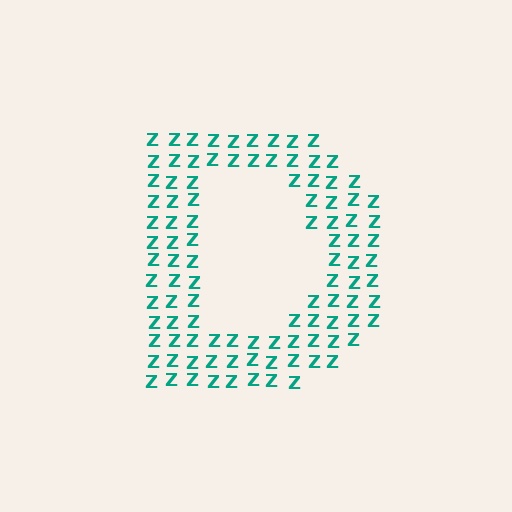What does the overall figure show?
The overall figure shows the letter D.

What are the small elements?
The small elements are letter Z's.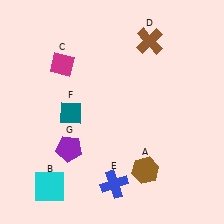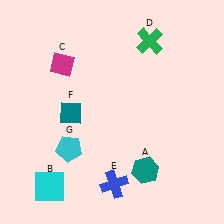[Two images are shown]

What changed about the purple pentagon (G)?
In Image 1, G is purple. In Image 2, it changed to cyan.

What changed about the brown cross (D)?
In Image 1, D is brown. In Image 2, it changed to green.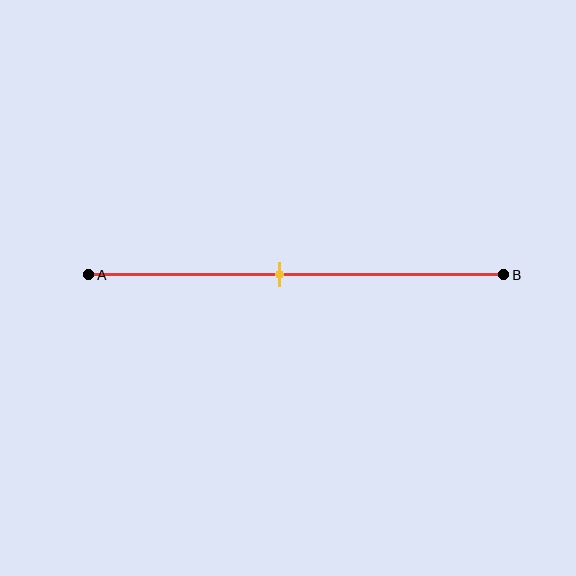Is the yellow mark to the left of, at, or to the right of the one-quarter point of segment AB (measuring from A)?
The yellow mark is to the right of the one-quarter point of segment AB.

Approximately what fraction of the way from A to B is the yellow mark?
The yellow mark is approximately 45% of the way from A to B.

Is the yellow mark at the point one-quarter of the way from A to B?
No, the mark is at about 45% from A, not at the 25% one-quarter point.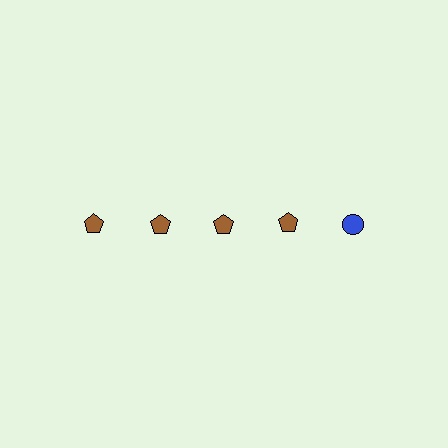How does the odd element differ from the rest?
It differs in both color (blue instead of brown) and shape (circle instead of pentagon).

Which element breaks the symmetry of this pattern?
The blue circle in the top row, rightmost column breaks the symmetry. All other shapes are brown pentagons.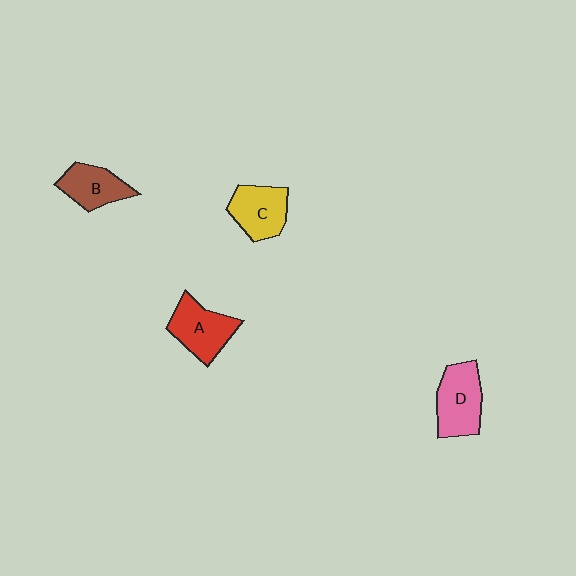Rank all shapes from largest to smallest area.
From largest to smallest: D (pink), A (red), C (yellow), B (brown).